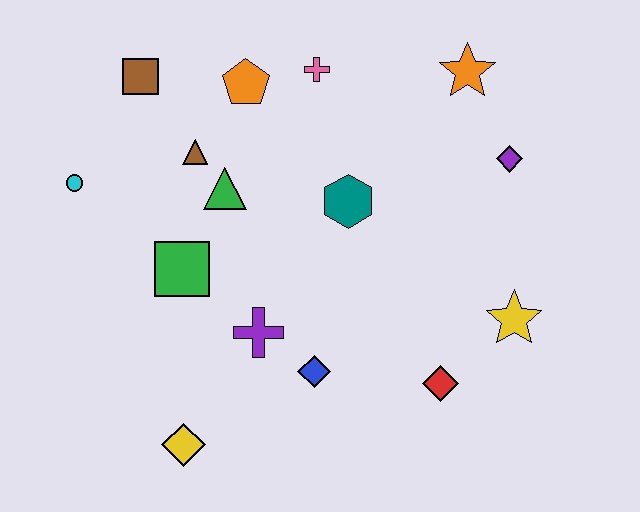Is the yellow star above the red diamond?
Yes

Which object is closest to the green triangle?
The brown triangle is closest to the green triangle.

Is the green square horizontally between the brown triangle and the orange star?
No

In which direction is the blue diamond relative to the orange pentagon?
The blue diamond is below the orange pentagon.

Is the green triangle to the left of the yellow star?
Yes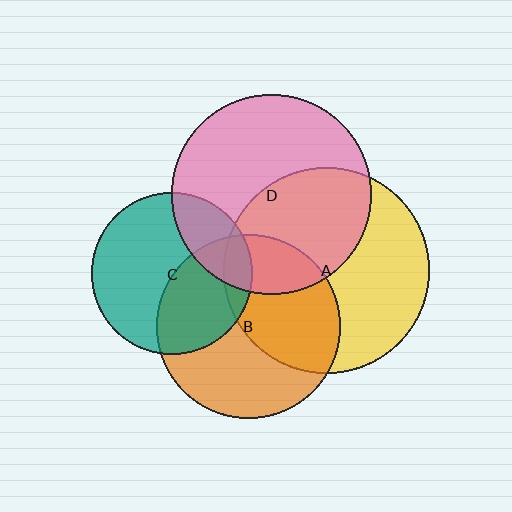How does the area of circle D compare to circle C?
Approximately 1.5 times.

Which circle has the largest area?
Circle A (yellow).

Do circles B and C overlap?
Yes.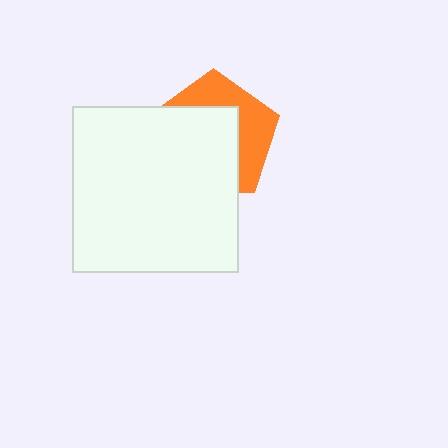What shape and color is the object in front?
The object in front is a white square.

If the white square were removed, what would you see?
You would see the complete orange pentagon.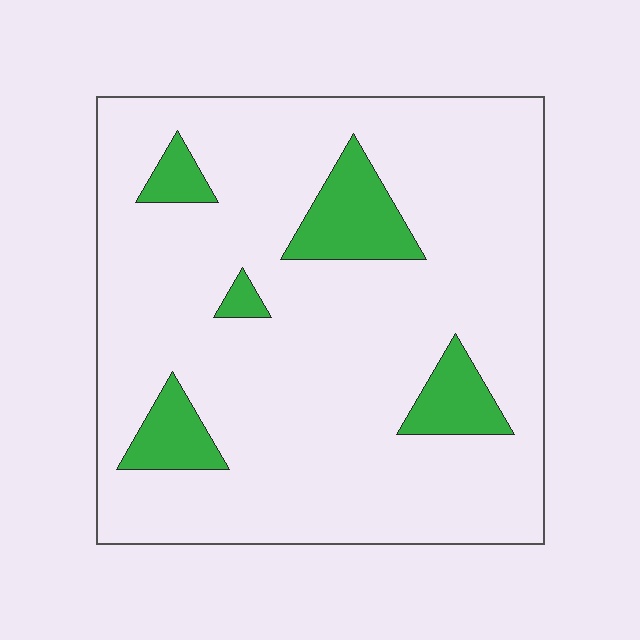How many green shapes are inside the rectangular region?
5.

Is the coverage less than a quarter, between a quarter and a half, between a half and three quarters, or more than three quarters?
Less than a quarter.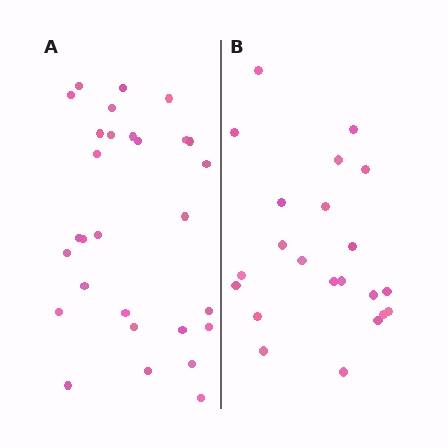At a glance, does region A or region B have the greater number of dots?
Region A (the left region) has more dots.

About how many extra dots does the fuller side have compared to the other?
Region A has roughly 8 or so more dots than region B.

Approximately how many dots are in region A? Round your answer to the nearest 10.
About 30 dots. (The exact count is 29, which rounds to 30.)